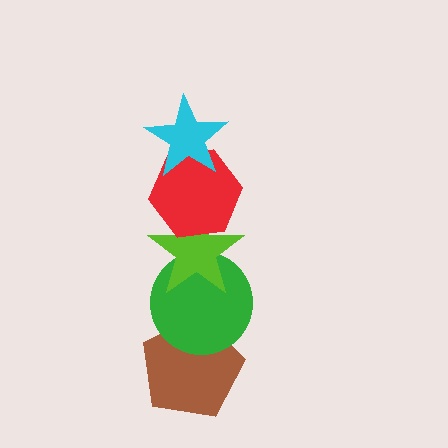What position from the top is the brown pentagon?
The brown pentagon is 5th from the top.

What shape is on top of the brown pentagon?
The green circle is on top of the brown pentagon.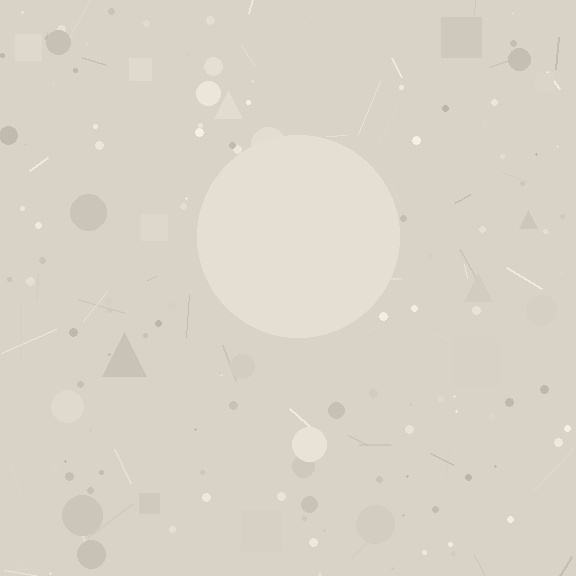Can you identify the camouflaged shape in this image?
The camouflaged shape is a circle.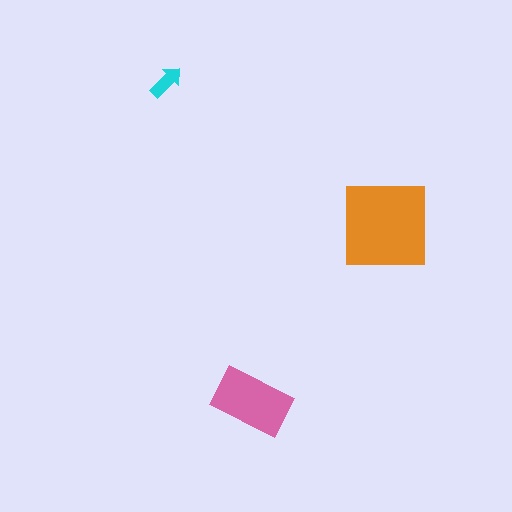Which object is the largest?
The orange square.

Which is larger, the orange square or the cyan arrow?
The orange square.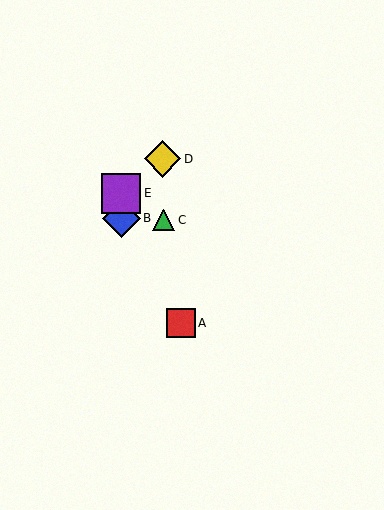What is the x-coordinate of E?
Object E is at x≈121.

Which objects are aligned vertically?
Objects B, E are aligned vertically.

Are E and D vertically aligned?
No, E is at x≈121 and D is at x≈163.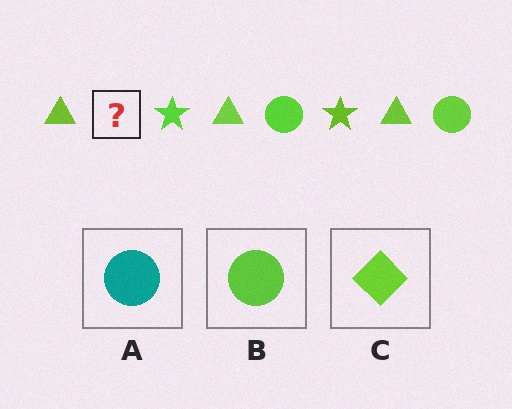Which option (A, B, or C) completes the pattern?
B.